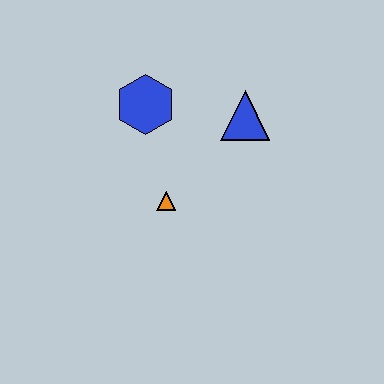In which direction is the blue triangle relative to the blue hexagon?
The blue triangle is to the right of the blue hexagon.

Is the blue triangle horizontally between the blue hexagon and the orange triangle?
No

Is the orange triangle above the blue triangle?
No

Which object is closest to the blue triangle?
The blue hexagon is closest to the blue triangle.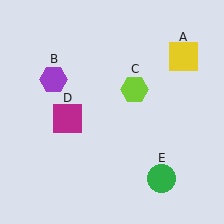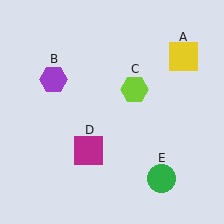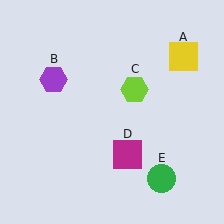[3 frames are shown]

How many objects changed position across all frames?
1 object changed position: magenta square (object D).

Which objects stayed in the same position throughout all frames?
Yellow square (object A) and purple hexagon (object B) and lime hexagon (object C) and green circle (object E) remained stationary.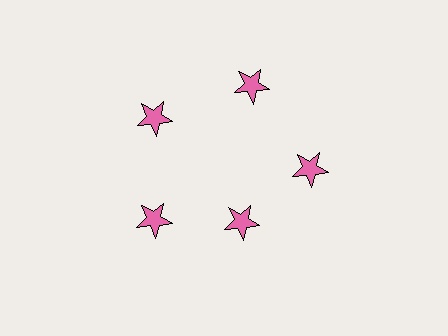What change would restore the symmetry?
The symmetry would be restored by moving it outward, back onto the ring so that all 5 stars sit at equal angles and equal distance from the center.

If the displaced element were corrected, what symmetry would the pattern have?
It would have 5-fold rotational symmetry — the pattern would map onto itself every 72 degrees.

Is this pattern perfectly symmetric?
No. The 5 pink stars are arranged in a ring, but one element near the 5 o'clock position is pulled inward toward the center, breaking the 5-fold rotational symmetry.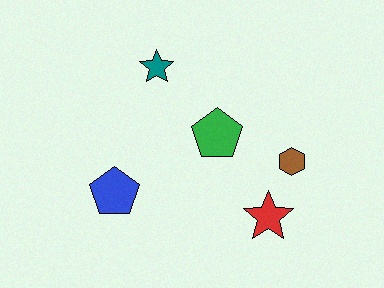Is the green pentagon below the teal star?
Yes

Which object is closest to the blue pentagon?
The green pentagon is closest to the blue pentagon.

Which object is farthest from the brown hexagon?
The blue pentagon is farthest from the brown hexagon.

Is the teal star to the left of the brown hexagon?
Yes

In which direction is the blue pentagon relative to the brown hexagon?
The blue pentagon is to the left of the brown hexagon.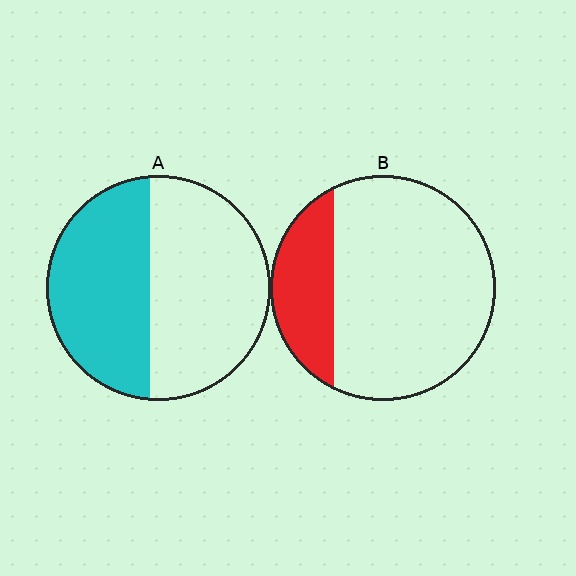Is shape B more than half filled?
No.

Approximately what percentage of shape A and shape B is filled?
A is approximately 45% and B is approximately 25%.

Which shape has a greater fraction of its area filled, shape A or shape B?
Shape A.